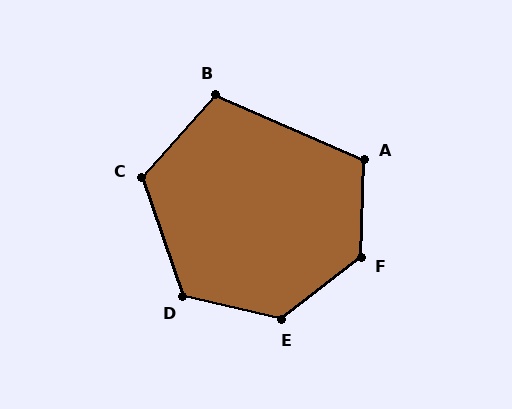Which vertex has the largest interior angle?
F, at approximately 130 degrees.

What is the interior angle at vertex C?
Approximately 119 degrees (obtuse).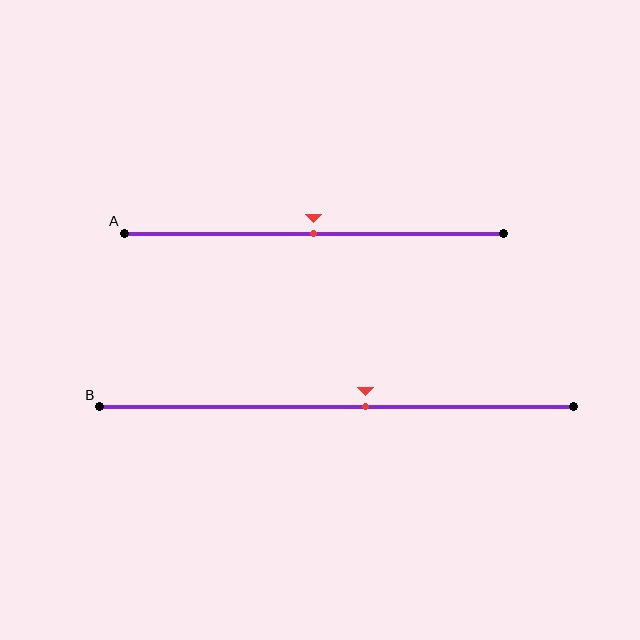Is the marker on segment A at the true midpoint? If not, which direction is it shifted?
Yes, the marker on segment A is at the true midpoint.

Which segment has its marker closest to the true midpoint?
Segment A has its marker closest to the true midpoint.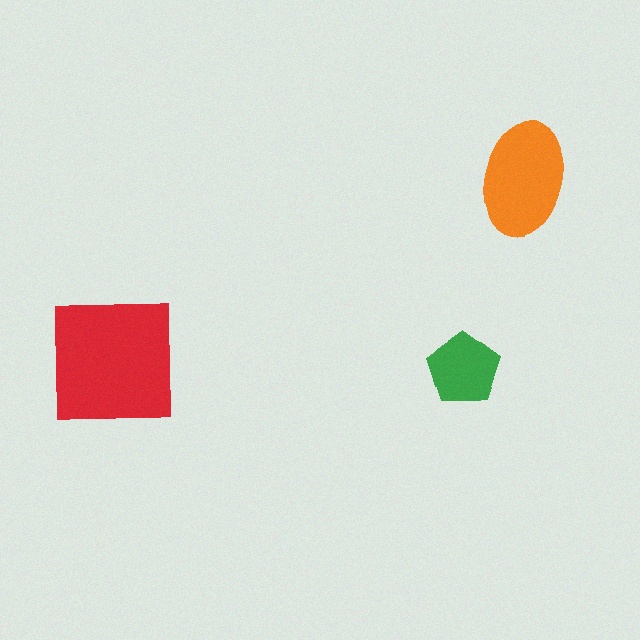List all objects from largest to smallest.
The red square, the orange ellipse, the green pentagon.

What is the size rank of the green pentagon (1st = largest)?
3rd.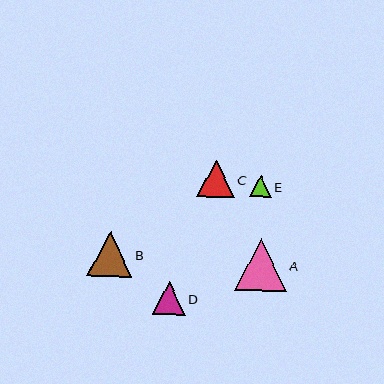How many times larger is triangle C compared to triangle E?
Triangle C is approximately 1.8 times the size of triangle E.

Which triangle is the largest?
Triangle A is the largest with a size of approximately 51 pixels.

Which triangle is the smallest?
Triangle E is the smallest with a size of approximately 21 pixels.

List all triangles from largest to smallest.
From largest to smallest: A, B, C, D, E.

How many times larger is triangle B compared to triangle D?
Triangle B is approximately 1.3 times the size of triangle D.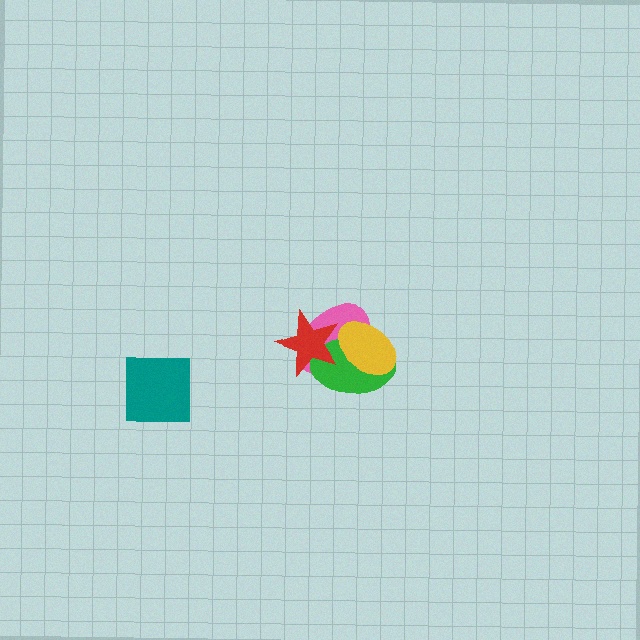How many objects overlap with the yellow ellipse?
3 objects overlap with the yellow ellipse.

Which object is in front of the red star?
The yellow ellipse is in front of the red star.